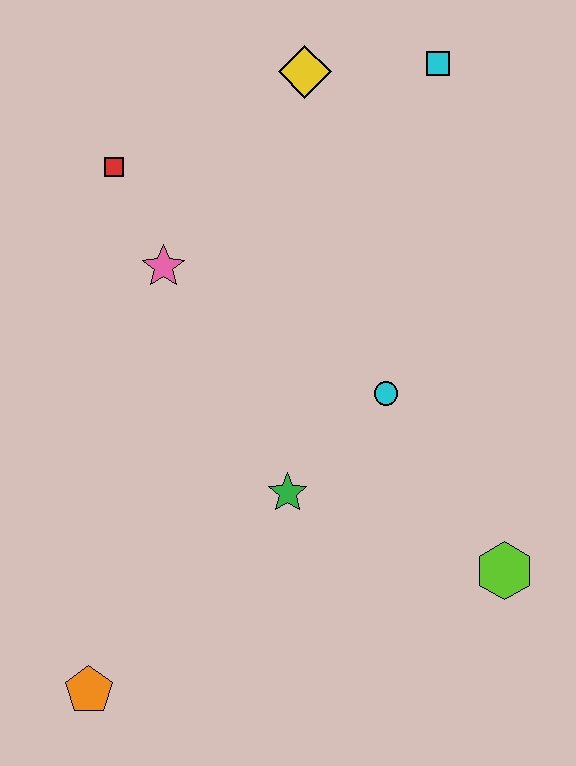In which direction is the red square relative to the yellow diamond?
The red square is to the left of the yellow diamond.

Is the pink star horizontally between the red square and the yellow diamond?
Yes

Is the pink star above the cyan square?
No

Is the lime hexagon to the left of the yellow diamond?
No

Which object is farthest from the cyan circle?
The orange pentagon is farthest from the cyan circle.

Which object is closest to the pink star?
The red square is closest to the pink star.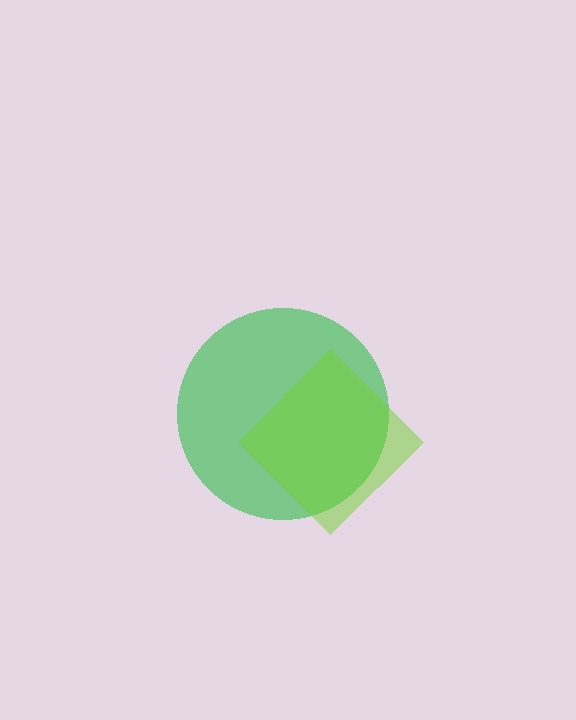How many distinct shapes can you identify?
There are 2 distinct shapes: a green circle, a lime diamond.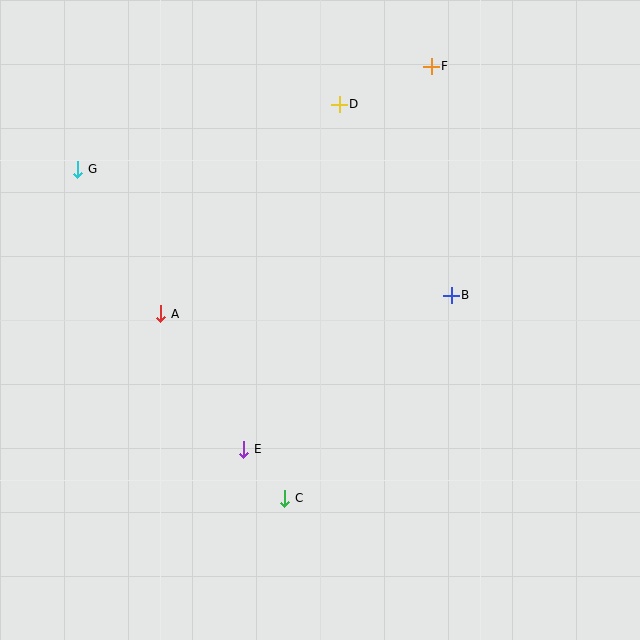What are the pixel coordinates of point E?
Point E is at (244, 449).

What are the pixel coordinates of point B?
Point B is at (451, 295).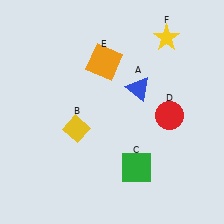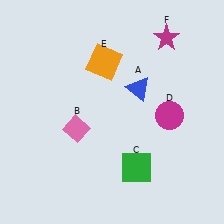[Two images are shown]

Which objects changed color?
B changed from yellow to pink. D changed from red to magenta. F changed from yellow to magenta.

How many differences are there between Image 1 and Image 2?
There are 3 differences between the two images.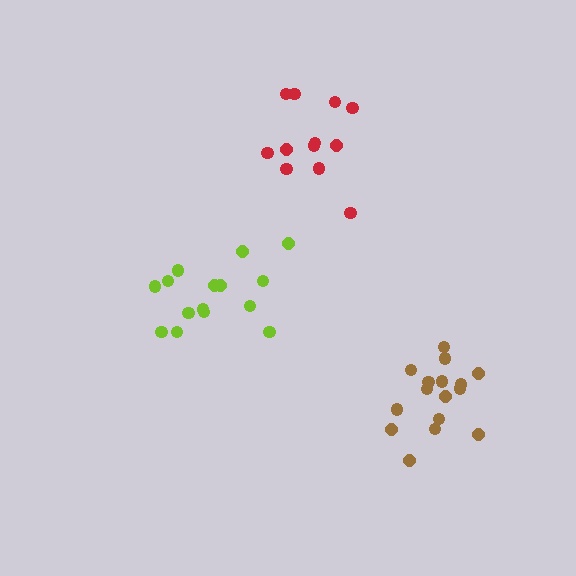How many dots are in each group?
Group 1: 12 dots, Group 2: 16 dots, Group 3: 15 dots (43 total).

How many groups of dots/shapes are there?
There are 3 groups.